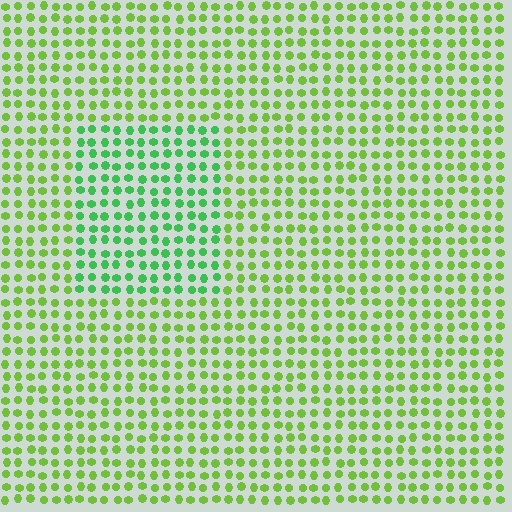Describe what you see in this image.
The image is filled with small lime elements in a uniform arrangement. A rectangle-shaped region is visible where the elements are tinted to a slightly different hue, forming a subtle color boundary.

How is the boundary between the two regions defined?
The boundary is defined purely by a slight shift in hue (about 35 degrees). Spacing, size, and orientation are identical on both sides.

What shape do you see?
I see a rectangle.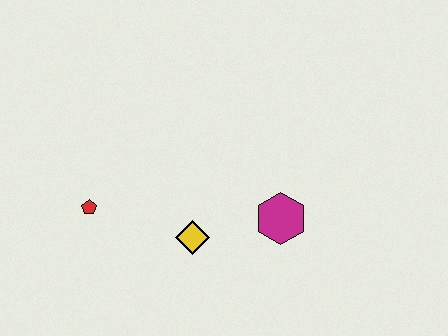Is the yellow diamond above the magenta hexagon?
No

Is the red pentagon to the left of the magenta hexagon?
Yes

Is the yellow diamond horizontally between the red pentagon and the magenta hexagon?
Yes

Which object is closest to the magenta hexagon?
The yellow diamond is closest to the magenta hexagon.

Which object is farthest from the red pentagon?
The magenta hexagon is farthest from the red pentagon.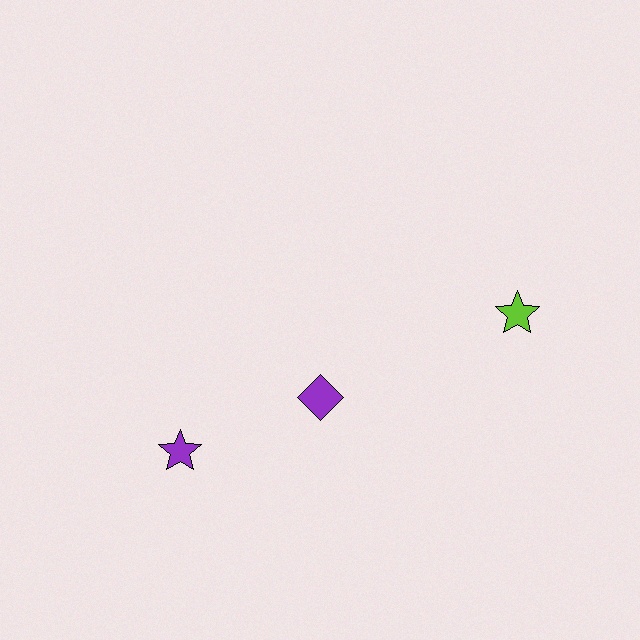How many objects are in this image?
There are 3 objects.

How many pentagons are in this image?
There are no pentagons.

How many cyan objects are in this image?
There are no cyan objects.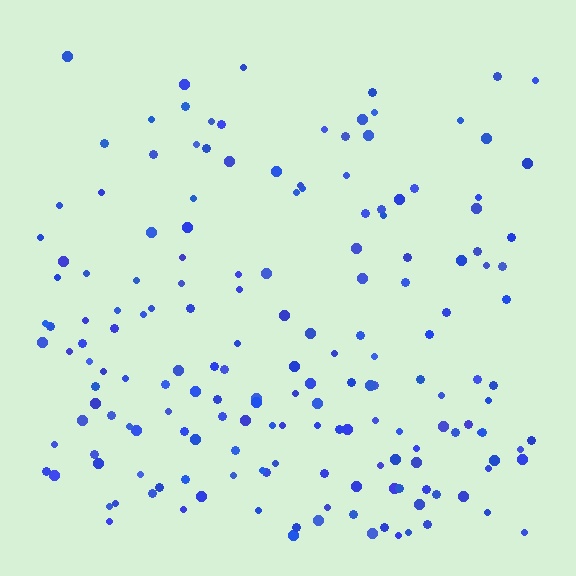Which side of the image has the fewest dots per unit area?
The top.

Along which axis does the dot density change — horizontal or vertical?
Vertical.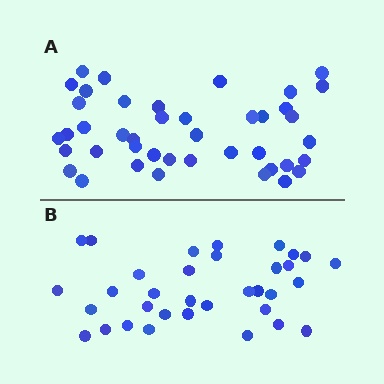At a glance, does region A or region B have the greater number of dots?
Region A (the top region) has more dots.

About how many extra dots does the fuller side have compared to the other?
Region A has roughly 8 or so more dots than region B.